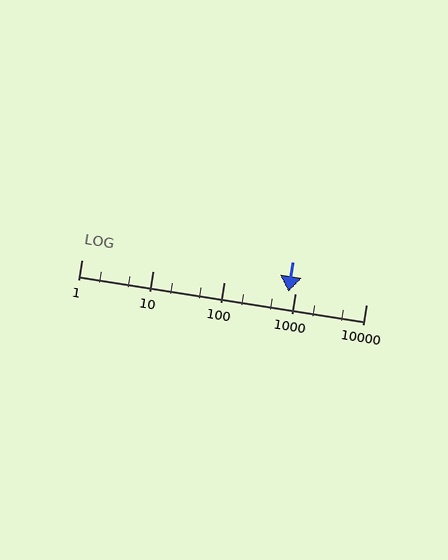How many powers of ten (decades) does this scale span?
The scale spans 4 decades, from 1 to 10000.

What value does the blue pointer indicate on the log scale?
The pointer indicates approximately 800.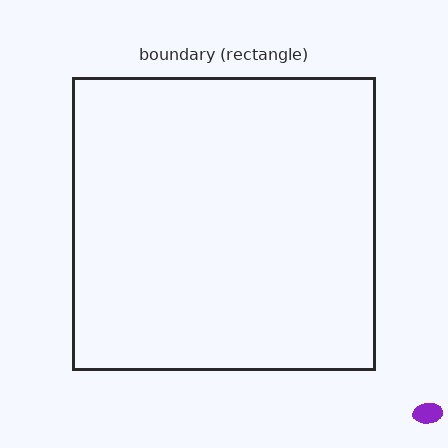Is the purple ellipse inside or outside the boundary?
Outside.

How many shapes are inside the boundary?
0 inside, 1 outside.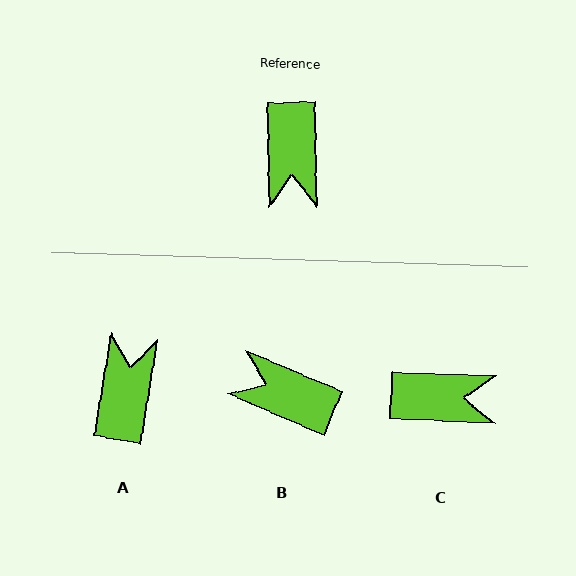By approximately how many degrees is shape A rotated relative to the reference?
Approximately 170 degrees counter-clockwise.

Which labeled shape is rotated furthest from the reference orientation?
A, about 170 degrees away.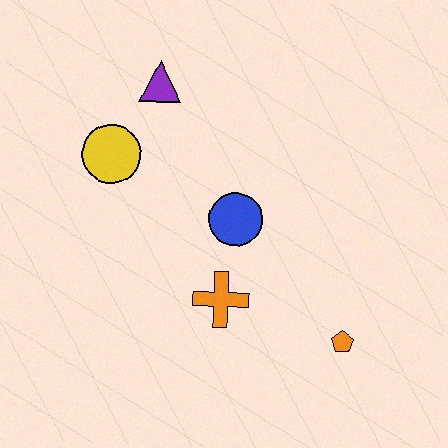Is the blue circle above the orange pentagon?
Yes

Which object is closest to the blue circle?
The orange cross is closest to the blue circle.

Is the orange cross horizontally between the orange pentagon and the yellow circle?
Yes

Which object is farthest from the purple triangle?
The orange pentagon is farthest from the purple triangle.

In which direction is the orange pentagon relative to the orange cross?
The orange pentagon is to the right of the orange cross.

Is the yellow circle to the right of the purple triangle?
No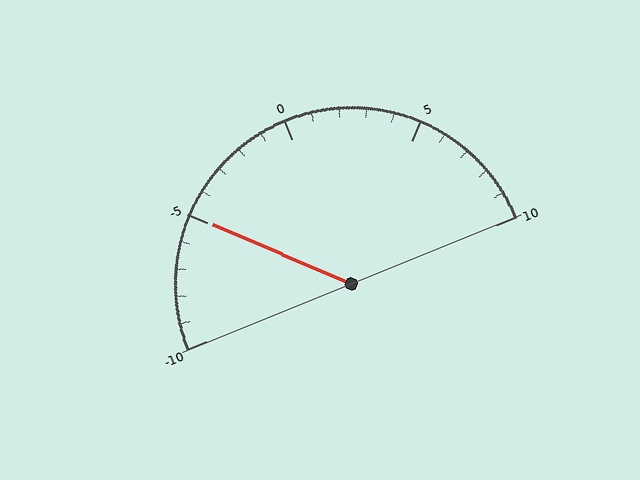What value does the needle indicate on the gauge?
The needle indicates approximately -5.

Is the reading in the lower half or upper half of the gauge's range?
The reading is in the lower half of the range (-10 to 10).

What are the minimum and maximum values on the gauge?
The gauge ranges from -10 to 10.